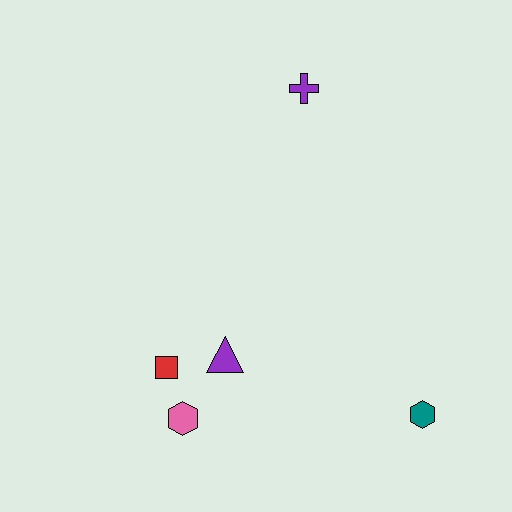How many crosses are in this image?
There is 1 cross.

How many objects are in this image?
There are 5 objects.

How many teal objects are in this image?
There is 1 teal object.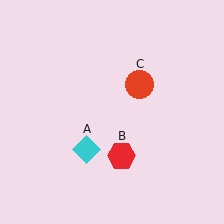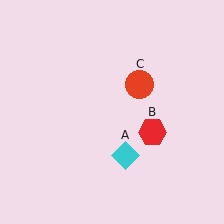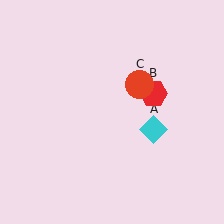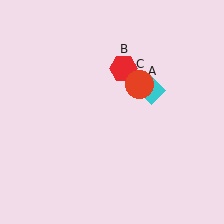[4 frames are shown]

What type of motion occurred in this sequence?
The cyan diamond (object A), red hexagon (object B) rotated counterclockwise around the center of the scene.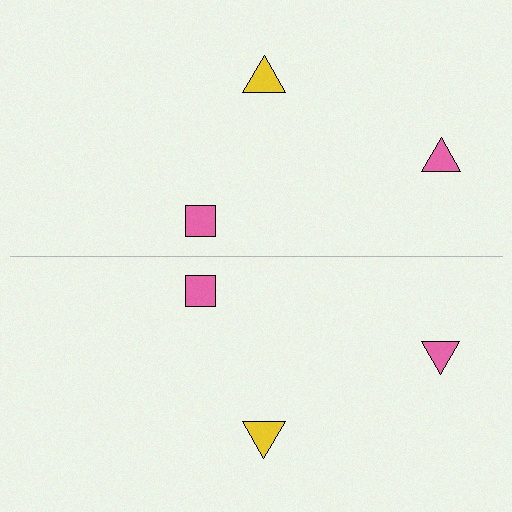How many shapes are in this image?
There are 6 shapes in this image.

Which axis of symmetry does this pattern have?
The pattern has a horizontal axis of symmetry running through the center of the image.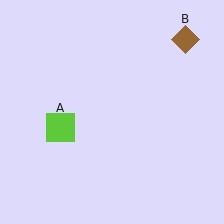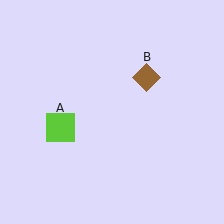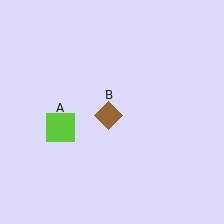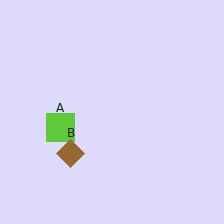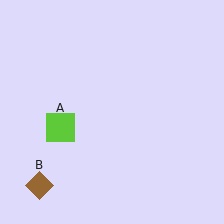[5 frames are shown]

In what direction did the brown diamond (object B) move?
The brown diamond (object B) moved down and to the left.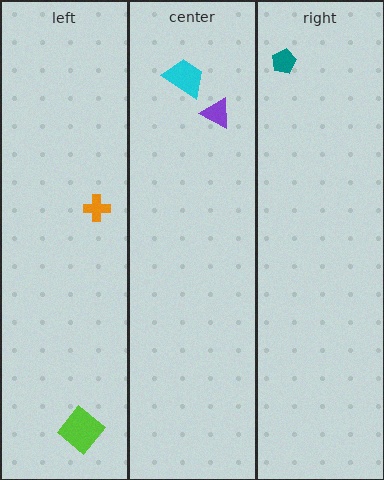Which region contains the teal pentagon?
The right region.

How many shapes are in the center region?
2.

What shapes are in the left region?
The orange cross, the lime diamond.